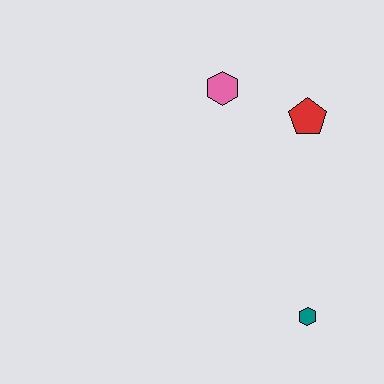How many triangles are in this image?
There are no triangles.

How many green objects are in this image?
There are no green objects.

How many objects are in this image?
There are 3 objects.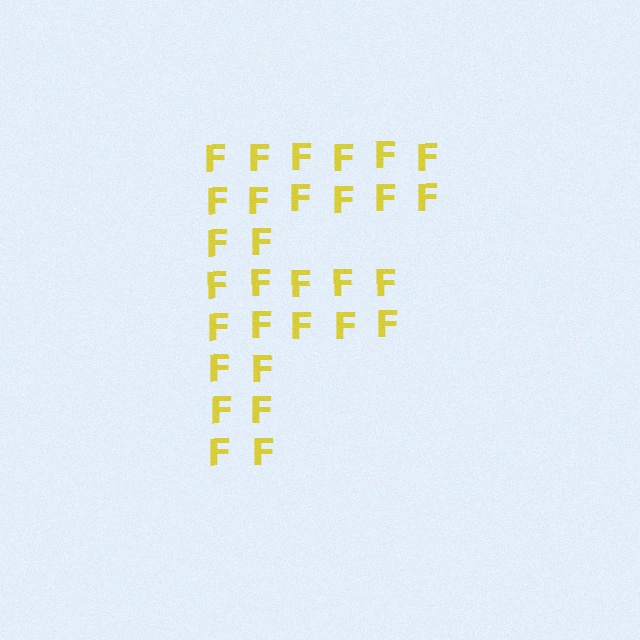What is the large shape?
The large shape is the letter F.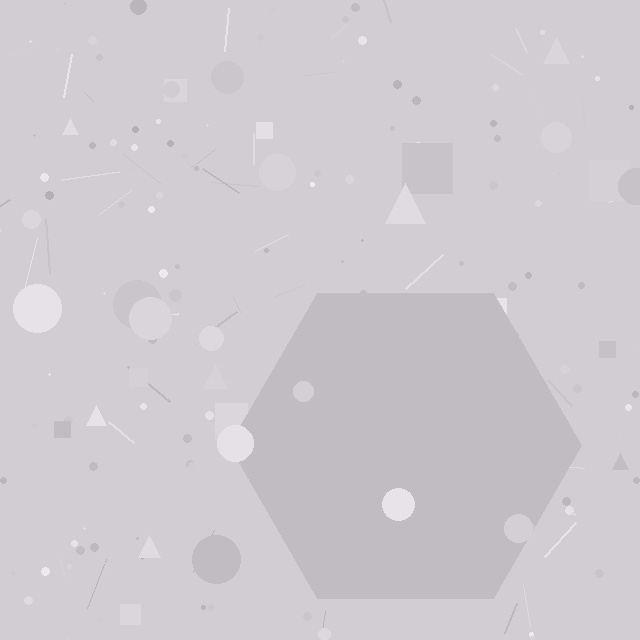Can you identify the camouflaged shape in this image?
The camouflaged shape is a hexagon.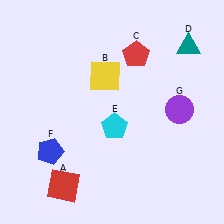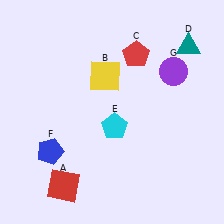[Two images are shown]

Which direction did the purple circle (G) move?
The purple circle (G) moved up.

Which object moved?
The purple circle (G) moved up.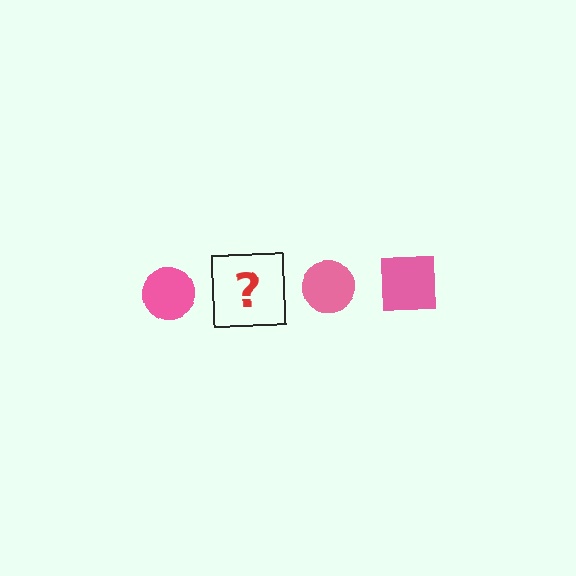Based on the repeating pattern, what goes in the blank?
The blank should be a pink square.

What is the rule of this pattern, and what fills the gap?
The rule is that the pattern cycles through circle, square shapes in pink. The gap should be filled with a pink square.